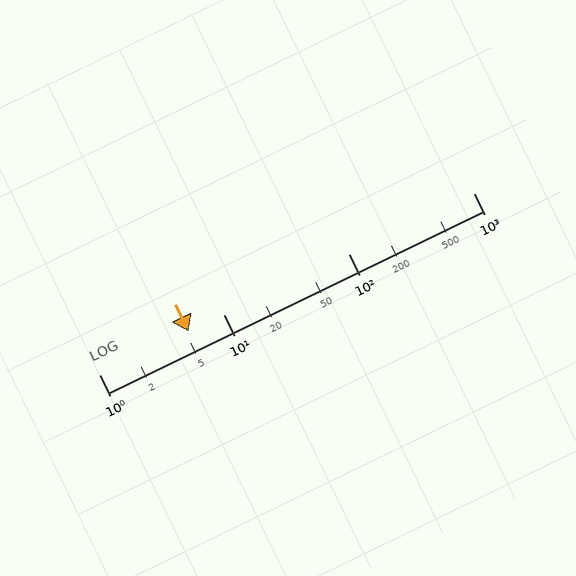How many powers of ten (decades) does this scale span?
The scale spans 3 decades, from 1 to 1000.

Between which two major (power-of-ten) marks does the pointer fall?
The pointer is between 1 and 10.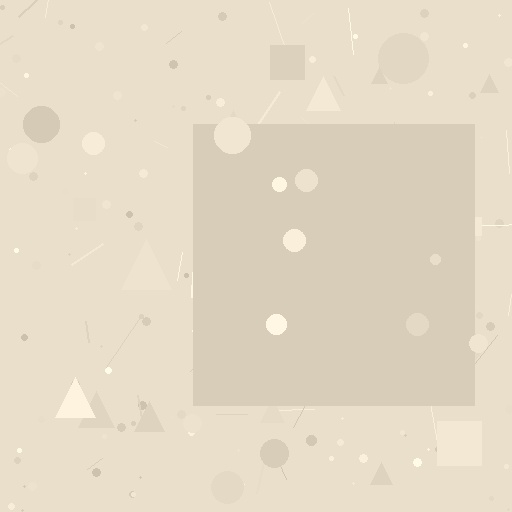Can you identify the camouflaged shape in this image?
The camouflaged shape is a square.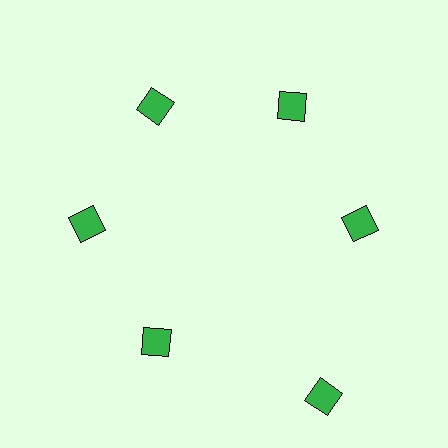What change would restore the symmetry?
The symmetry would be restored by moving it inward, back onto the ring so that all 6 diamonds sit at equal angles and equal distance from the center.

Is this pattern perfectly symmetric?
No. The 6 green diamonds are arranged in a ring, but one element near the 5 o'clock position is pushed outward from the center, breaking the 6-fold rotational symmetry.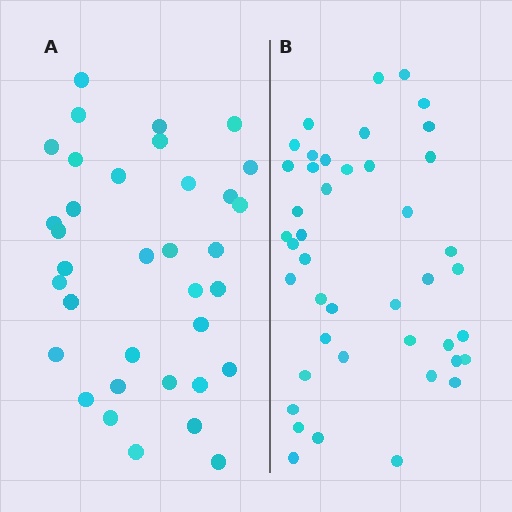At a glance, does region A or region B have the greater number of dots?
Region B (the right region) has more dots.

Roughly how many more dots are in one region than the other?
Region B has roughly 8 or so more dots than region A.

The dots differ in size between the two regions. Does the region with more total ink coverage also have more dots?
No. Region A has more total ink coverage because its dots are larger, but region B actually contains more individual dots. Total area can be misleading — the number of items is what matters here.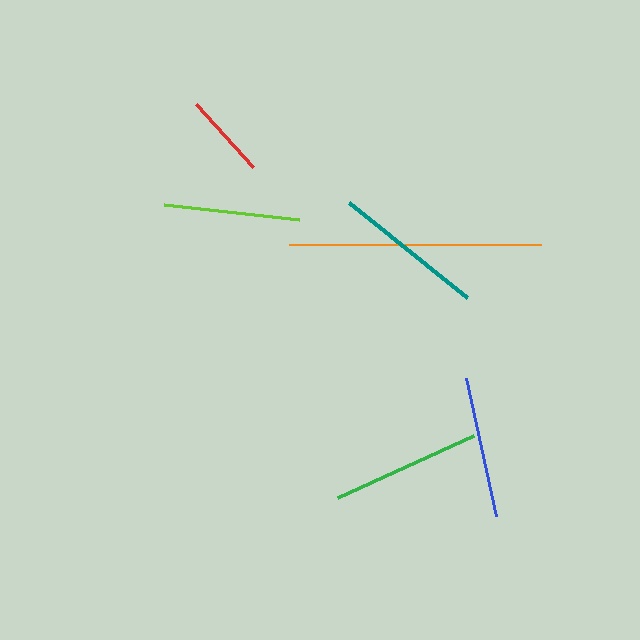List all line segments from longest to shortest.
From longest to shortest: orange, teal, green, blue, lime, red.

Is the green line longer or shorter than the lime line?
The green line is longer than the lime line.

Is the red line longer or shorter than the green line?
The green line is longer than the red line.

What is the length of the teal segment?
The teal segment is approximately 151 pixels long.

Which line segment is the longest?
The orange line is the longest at approximately 252 pixels.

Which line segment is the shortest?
The red line is the shortest at approximately 84 pixels.